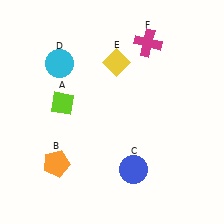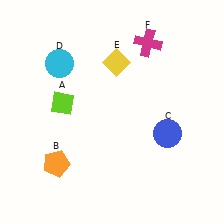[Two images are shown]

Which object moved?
The blue circle (C) moved up.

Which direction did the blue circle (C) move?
The blue circle (C) moved up.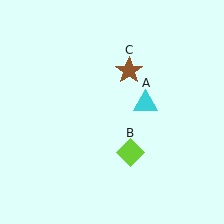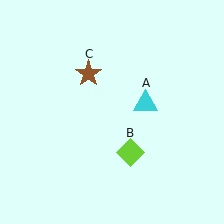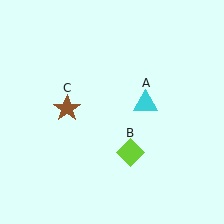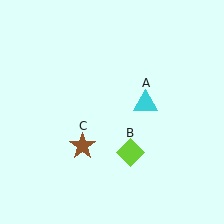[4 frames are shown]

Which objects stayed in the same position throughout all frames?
Cyan triangle (object A) and lime diamond (object B) remained stationary.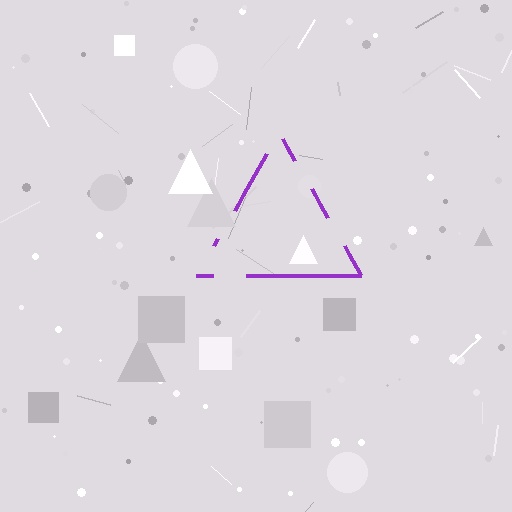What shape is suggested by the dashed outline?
The dashed outline suggests a triangle.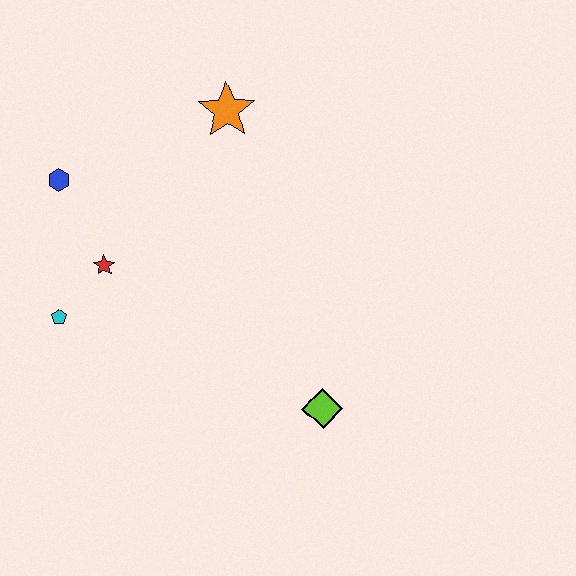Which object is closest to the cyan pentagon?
The red star is closest to the cyan pentagon.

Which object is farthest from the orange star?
The lime diamond is farthest from the orange star.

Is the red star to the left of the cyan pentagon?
No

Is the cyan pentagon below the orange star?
Yes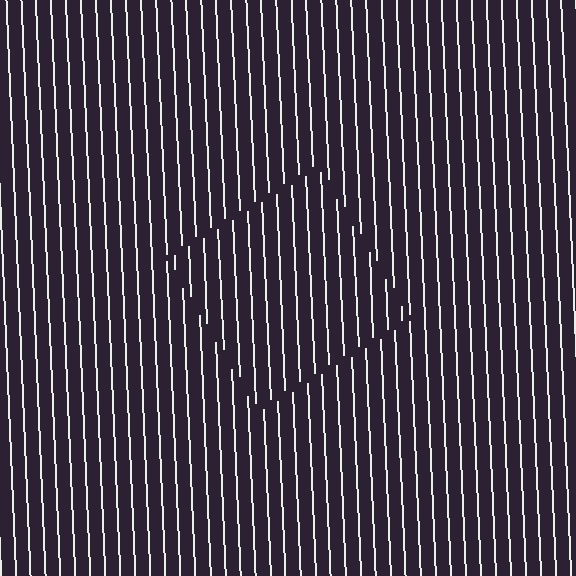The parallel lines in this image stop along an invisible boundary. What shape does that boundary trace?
An illusory square. The interior of the shape contains the same grating, shifted by half a period — the contour is defined by the phase discontinuity where line-ends from the inner and outer gratings abut.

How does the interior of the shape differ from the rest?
The interior of the shape contains the same grating, shifted by half a period — the contour is defined by the phase discontinuity where line-ends from the inner and outer gratings abut.